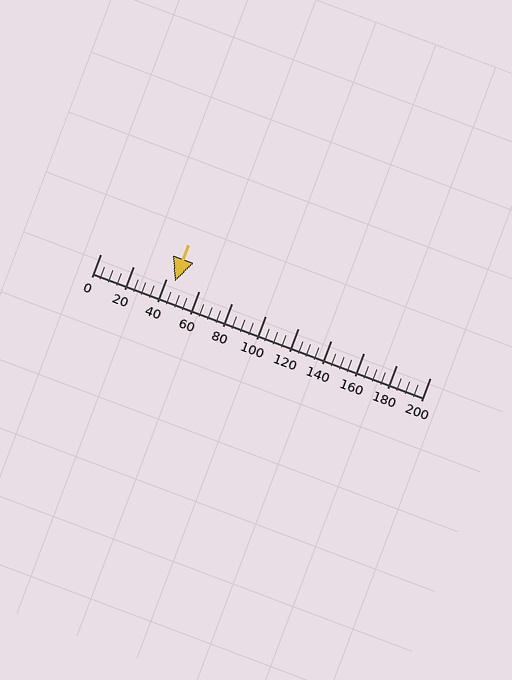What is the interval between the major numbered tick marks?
The major tick marks are spaced 20 units apart.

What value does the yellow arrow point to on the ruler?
The yellow arrow points to approximately 45.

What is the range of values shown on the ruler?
The ruler shows values from 0 to 200.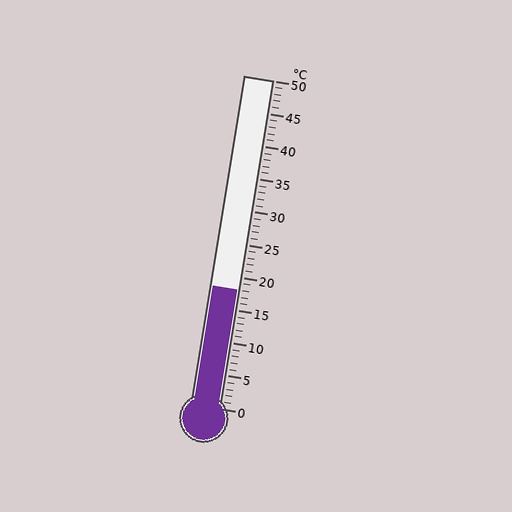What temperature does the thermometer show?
The thermometer shows approximately 18°C.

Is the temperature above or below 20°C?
The temperature is below 20°C.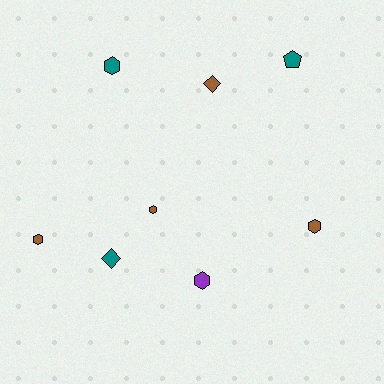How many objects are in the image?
There are 8 objects.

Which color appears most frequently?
Brown, with 4 objects.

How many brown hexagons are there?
There are 3 brown hexagons.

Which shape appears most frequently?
Hexagon, with 5 objects.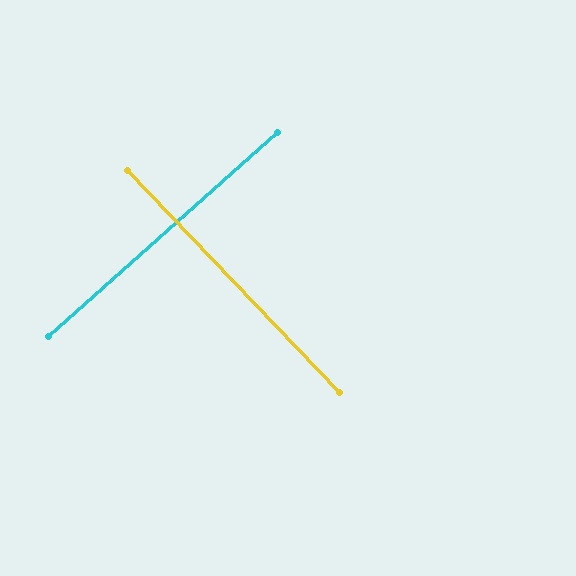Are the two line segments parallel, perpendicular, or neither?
Perpendicular — they meet at approximately 88°.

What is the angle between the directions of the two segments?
Approximately 88 degrees.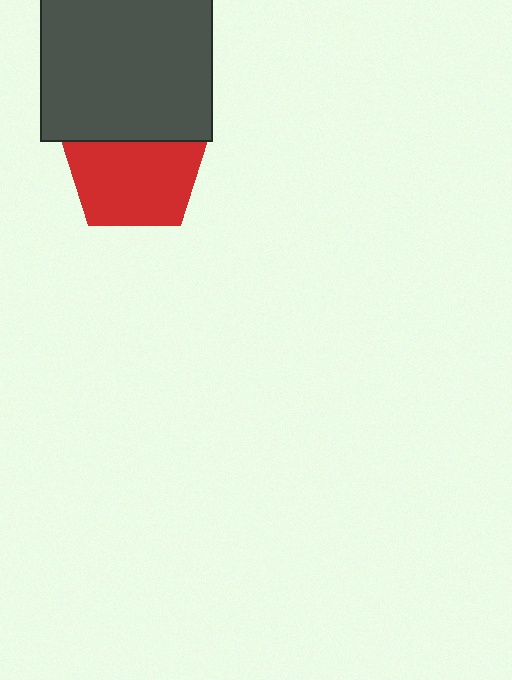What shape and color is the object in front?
The object in front is a dark gray square.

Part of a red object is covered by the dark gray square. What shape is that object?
It is a pentagon.